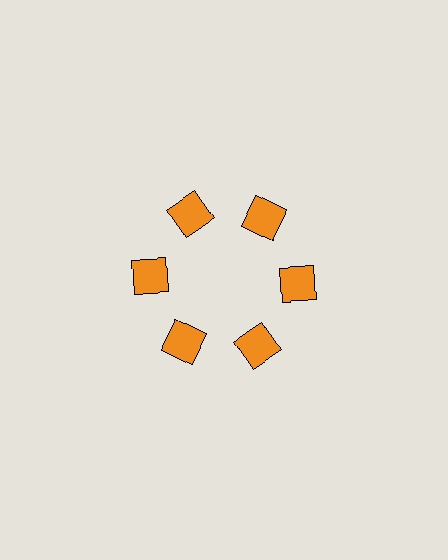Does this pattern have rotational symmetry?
Yes, this pattern has 6-fold rotational symmetry. It looks the same after rotating 60 degrees around the center.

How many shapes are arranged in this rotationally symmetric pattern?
There are 6 shapes, arranged in 6 groups of 1.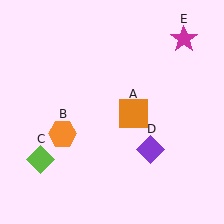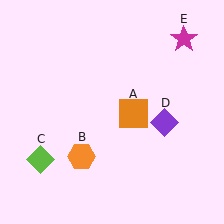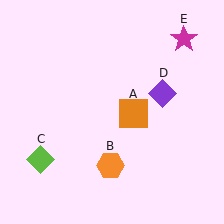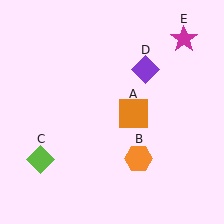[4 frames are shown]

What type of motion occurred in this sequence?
The orange hexagon (object B), purple diamond (object D) rotated counterclockwise around the center of the scene.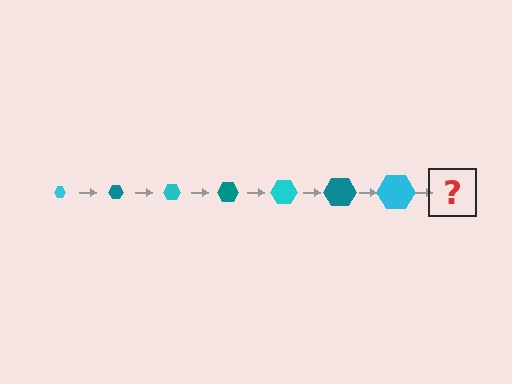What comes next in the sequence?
The next element should be a teal hexagon, larger than the previous one.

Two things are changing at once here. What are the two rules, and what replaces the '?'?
The two rules are that the hexagon grows larger each step and the color cycles through cyan and teal. The '?' should be a teal hexagon, larger than the previous one.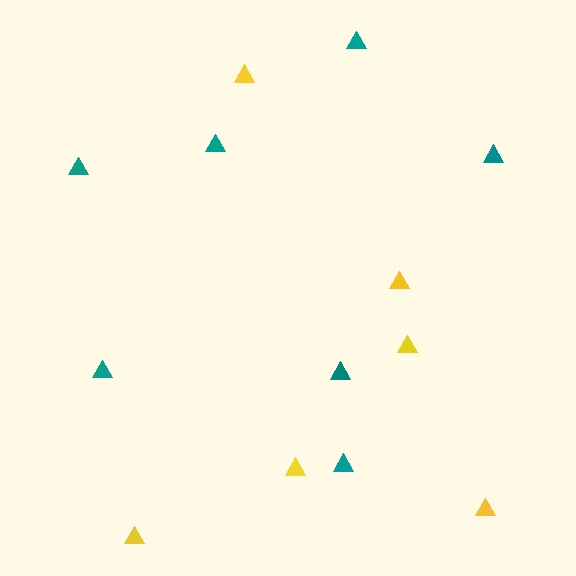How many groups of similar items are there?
There are 2 groups: one group of yellow triangles (6) and one group of teal triangles (7).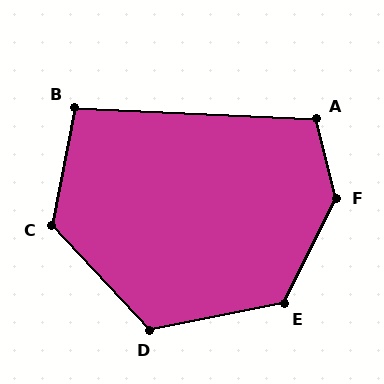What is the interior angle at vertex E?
Approximately 128 degrees (obtuse).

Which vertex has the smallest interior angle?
B, at approximately 99 degrees.